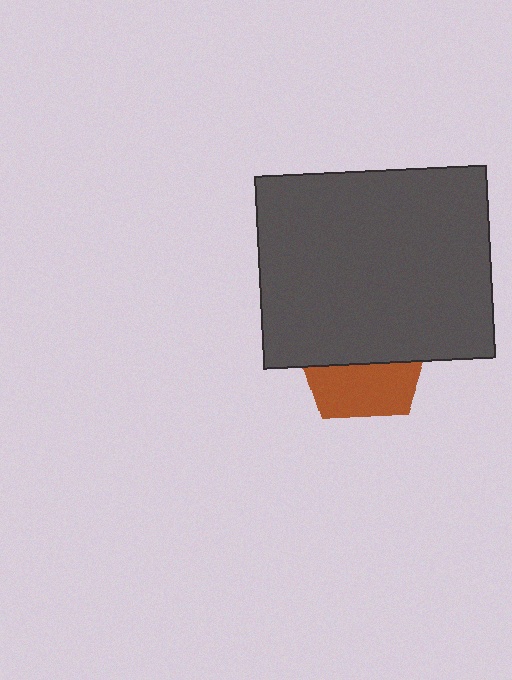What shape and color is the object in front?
The object in front is a dark gray rectangle.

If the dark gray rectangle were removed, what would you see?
You would see the complete brown pentagon.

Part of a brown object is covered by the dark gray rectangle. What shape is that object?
It is a pentagon.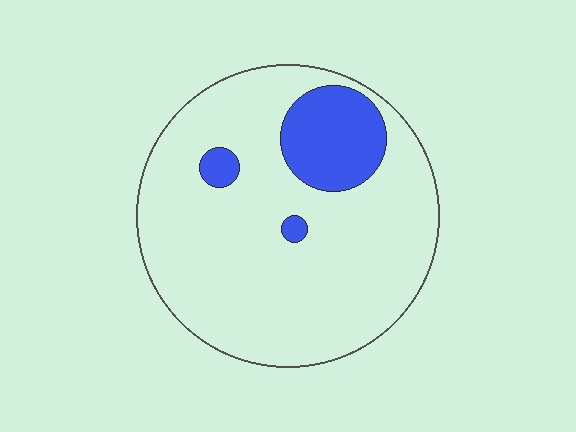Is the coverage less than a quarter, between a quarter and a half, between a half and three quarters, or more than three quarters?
Less than a quarter.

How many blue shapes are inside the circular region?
3.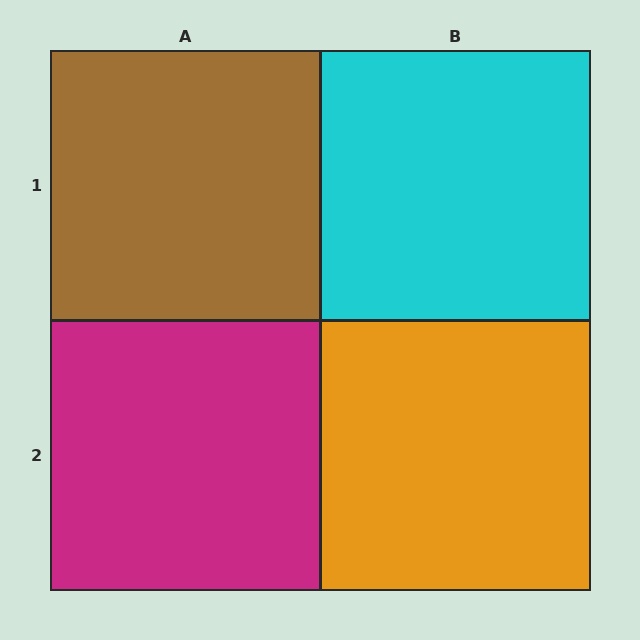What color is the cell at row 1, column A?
Brown.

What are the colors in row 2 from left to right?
Magenta, orange.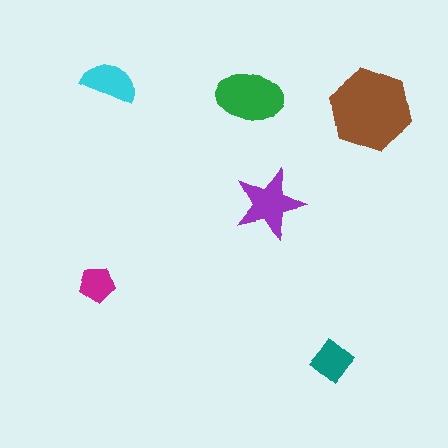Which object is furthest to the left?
The magenta pentagon is leftmost.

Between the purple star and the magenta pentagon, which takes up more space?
The purple star.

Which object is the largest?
The brown hexagon.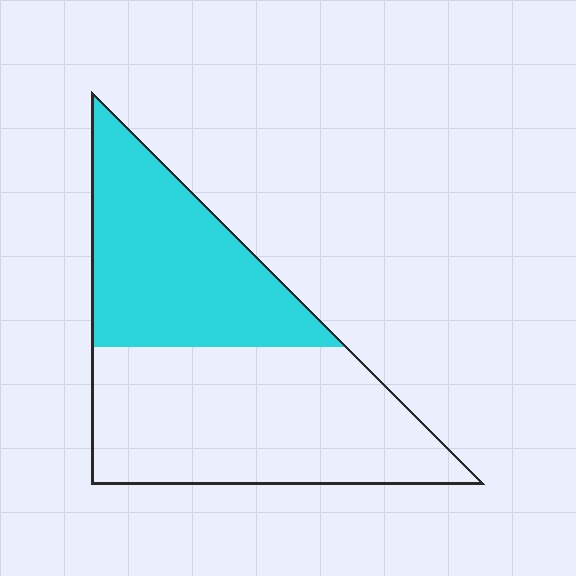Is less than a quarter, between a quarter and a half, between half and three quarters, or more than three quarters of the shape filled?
Between a quarter and a half.